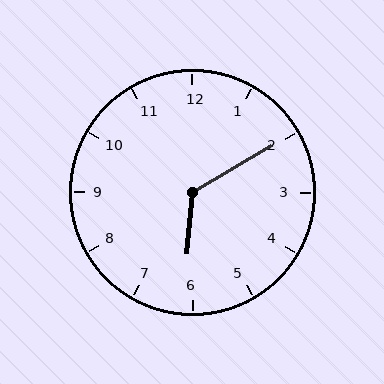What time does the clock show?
6:10.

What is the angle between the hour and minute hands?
Approximately 125 degrees.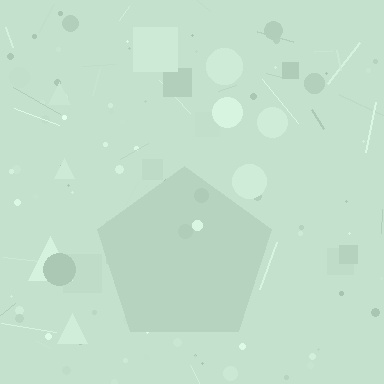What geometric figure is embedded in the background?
A pentagon is embedded in the background.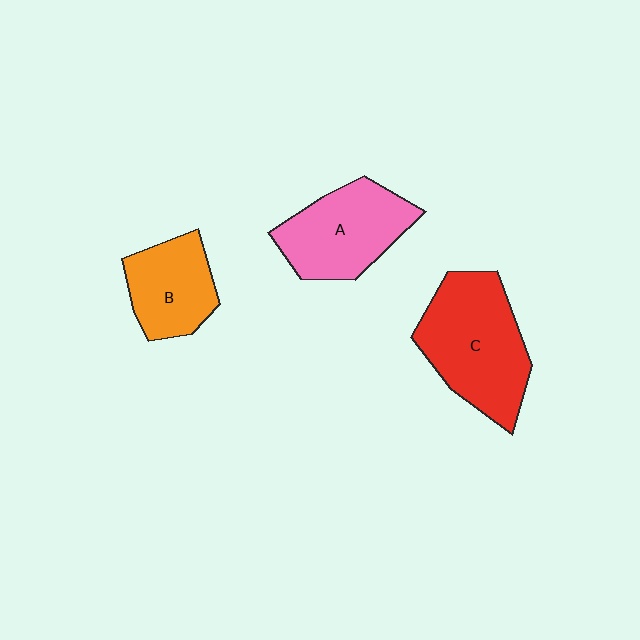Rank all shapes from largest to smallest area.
From largest to smallest: C (red), A (pink), B (orange).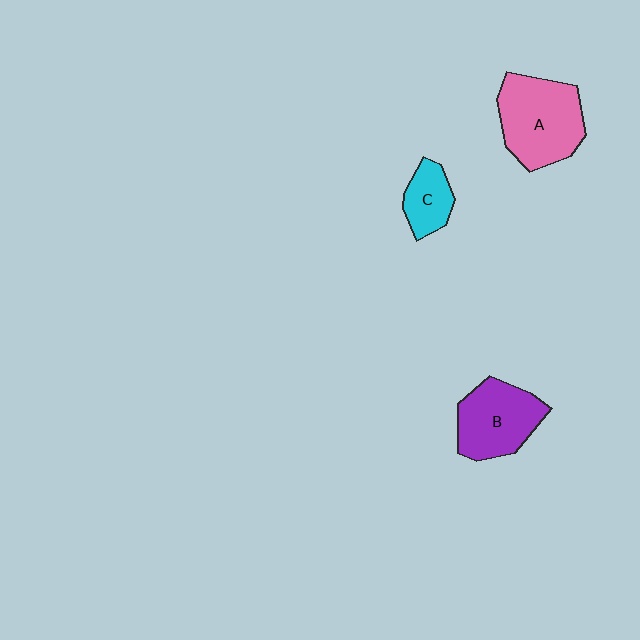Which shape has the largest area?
Shape A (pink).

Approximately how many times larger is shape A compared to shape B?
Approximately 1.2 times.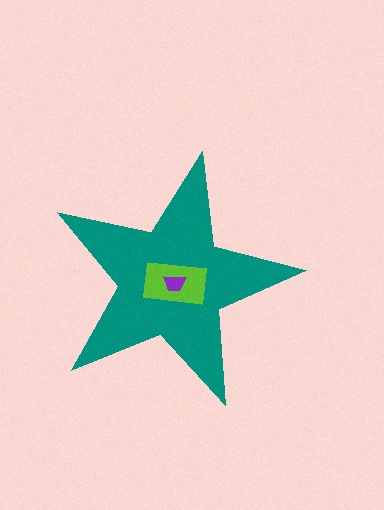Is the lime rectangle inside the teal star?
Yes.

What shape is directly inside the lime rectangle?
The purple trapezoid.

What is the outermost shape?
The teal star.